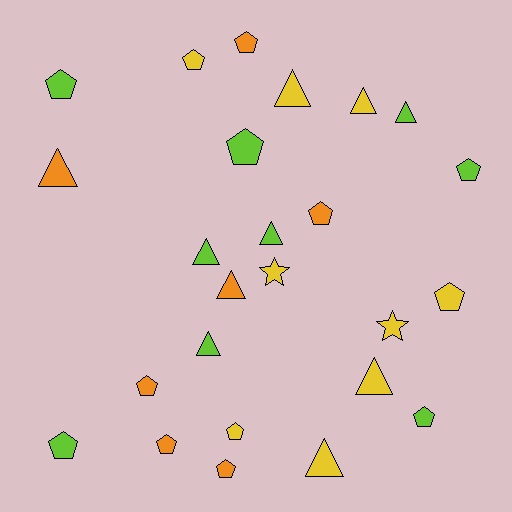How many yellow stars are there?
There are 2 yellow stars.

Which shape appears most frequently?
Pentagon, with 13 objects.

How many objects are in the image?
There are 25 objects.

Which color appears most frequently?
Lime, with 9 objects.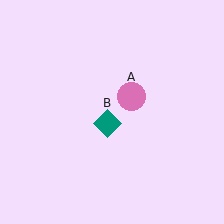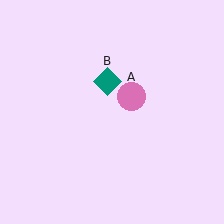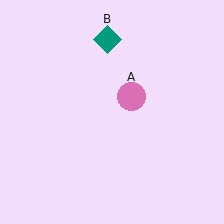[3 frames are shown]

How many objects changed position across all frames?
1 object changed position: teal diamond (object B).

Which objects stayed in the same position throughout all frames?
Pink circle (object A) remained stationary.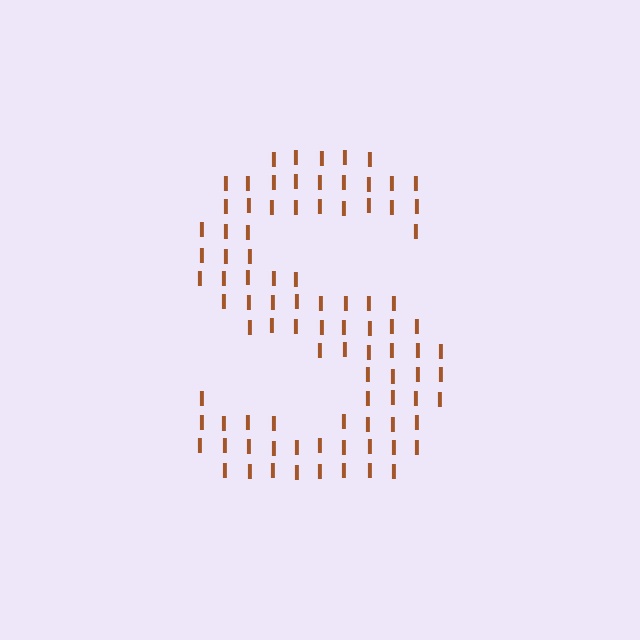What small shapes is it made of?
It is made of small letter I's.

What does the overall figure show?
The overall figure shows the letter S.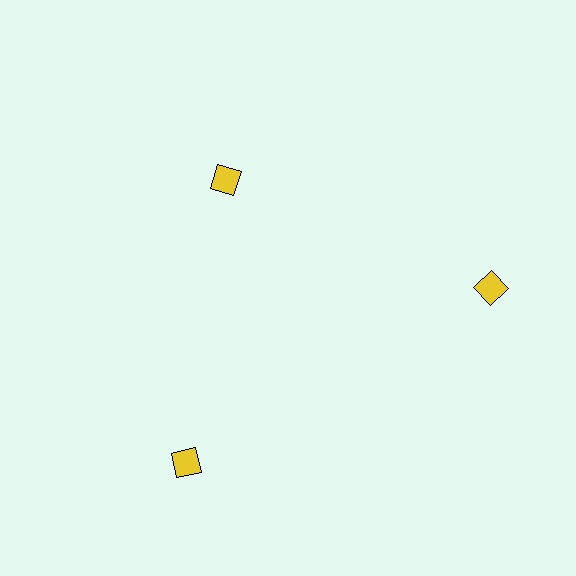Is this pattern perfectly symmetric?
No. The 3 yellow diamonds are arranged in a ring, but one element near the 11 o'clock position is pulled inward toward the center, breaking the 3-fold rotational symmetry.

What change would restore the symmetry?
The symmetry would be restored by moving it outward, back onto the ring so that all 3 diamonds sit at equal angles and equal distance from the center.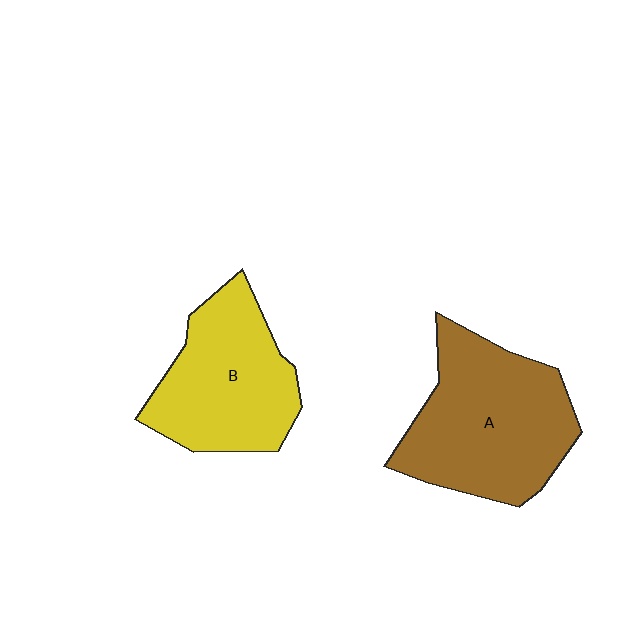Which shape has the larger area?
Shape A (brown).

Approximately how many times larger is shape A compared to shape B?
Approximately 1.2 times.